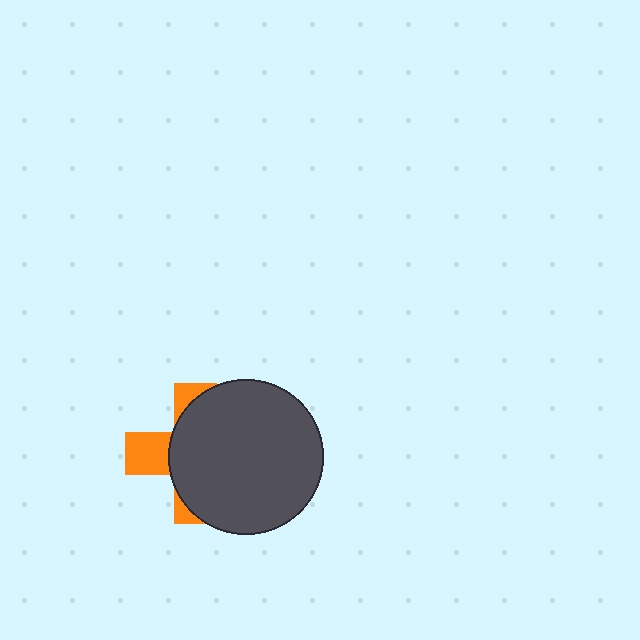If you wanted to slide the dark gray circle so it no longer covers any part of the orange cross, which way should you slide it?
Slide it right — that is the most direct way to separate the two shapes.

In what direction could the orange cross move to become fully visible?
The orange cross could move left. That would shift it out from behind the dark gray circle entirely.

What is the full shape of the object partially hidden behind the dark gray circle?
The partially hidden object is an orange cross.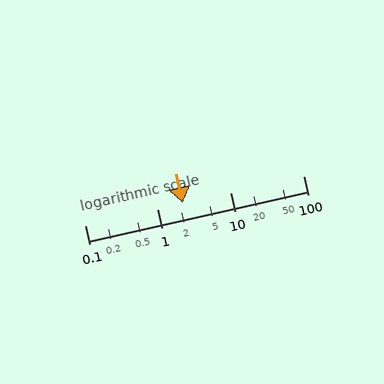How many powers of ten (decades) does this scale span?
The scale spans 3 decades, from 0.1 to 100.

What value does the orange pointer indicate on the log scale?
The pointer indicates approximately 2.2.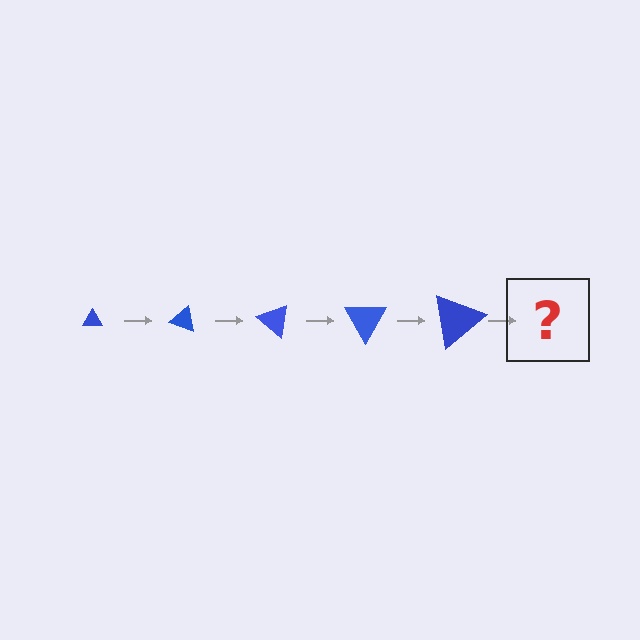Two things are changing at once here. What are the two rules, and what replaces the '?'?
The two rules are that the triangle grows larger each step and it rotates 20 degrees each step. The '?' should be a triangle, larger than the previous one and rotated 100 degrees from the start.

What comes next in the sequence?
The next element should be a triangle, larger than the previous one and rotated 100 degrees from the start.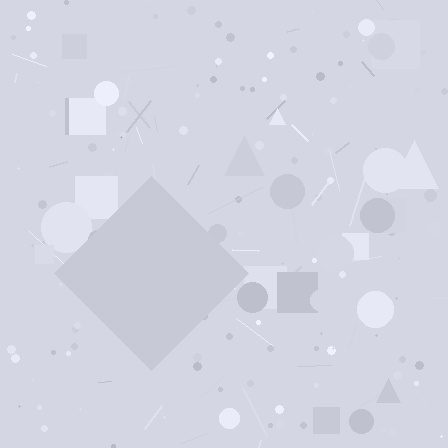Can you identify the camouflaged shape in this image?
The camouflaged shape is a diamond.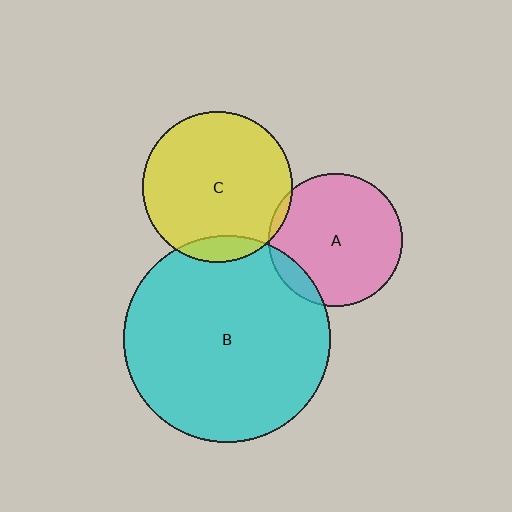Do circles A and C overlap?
Yes.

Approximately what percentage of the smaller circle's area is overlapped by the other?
Approximately 5%.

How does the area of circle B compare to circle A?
Approximately 2.4 times.